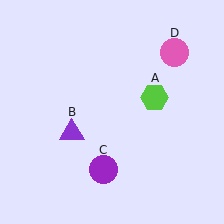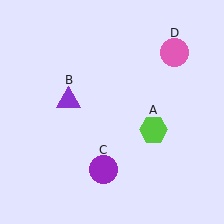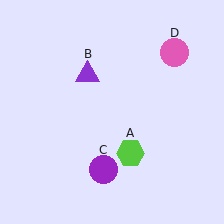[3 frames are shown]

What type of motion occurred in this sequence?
The lime hexagon (object A), purple triangle (object B) rotated clockwise around the center of the scene.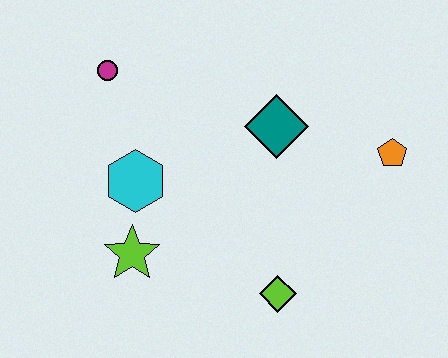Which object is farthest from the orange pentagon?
The magenta circle is farthest from the orange pentagon.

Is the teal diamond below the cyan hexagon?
No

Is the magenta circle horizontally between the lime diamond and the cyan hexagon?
No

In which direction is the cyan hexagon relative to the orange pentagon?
The cyan hexagon is to the left of the orange pentagon.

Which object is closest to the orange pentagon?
The teal diamond is closest to the orange pentagon.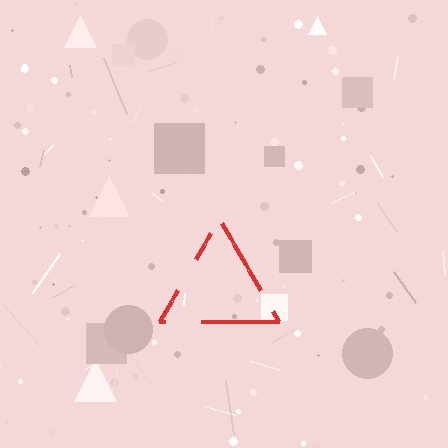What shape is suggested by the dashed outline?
The dashed outline suggests a triangle.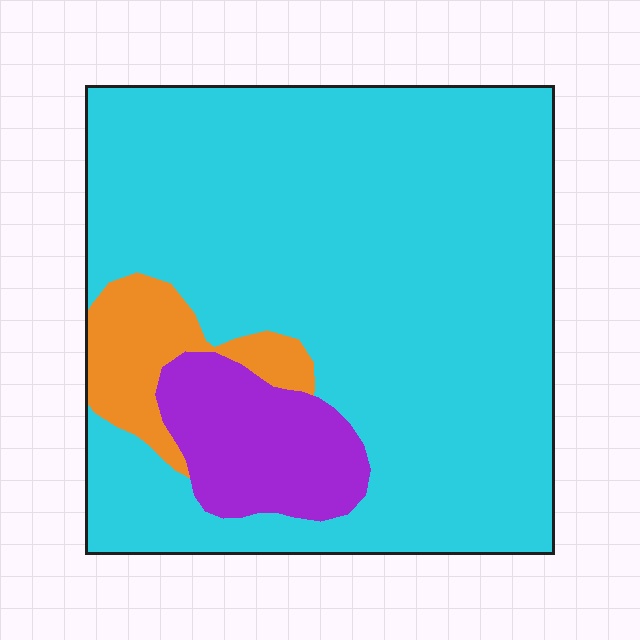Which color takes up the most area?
Cyan, at roughly 80%.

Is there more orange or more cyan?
Cyan.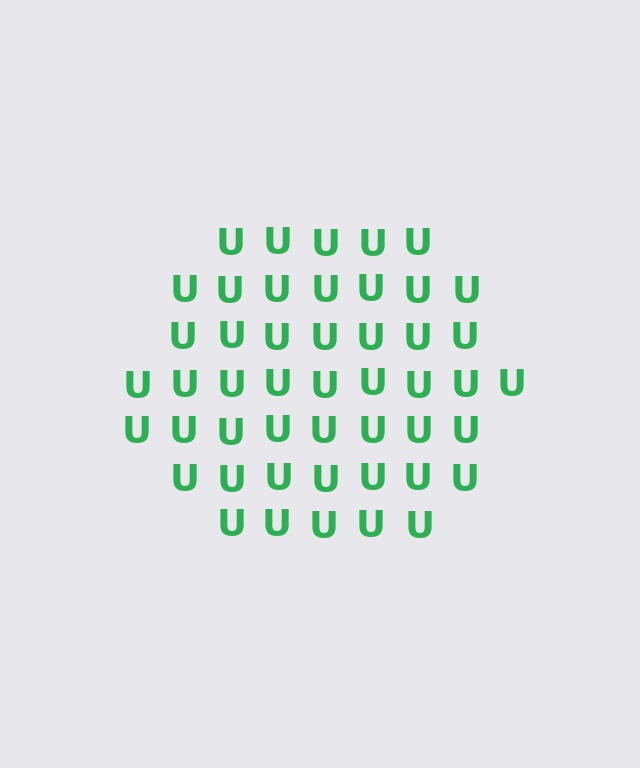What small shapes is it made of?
It is made of small letter U's.